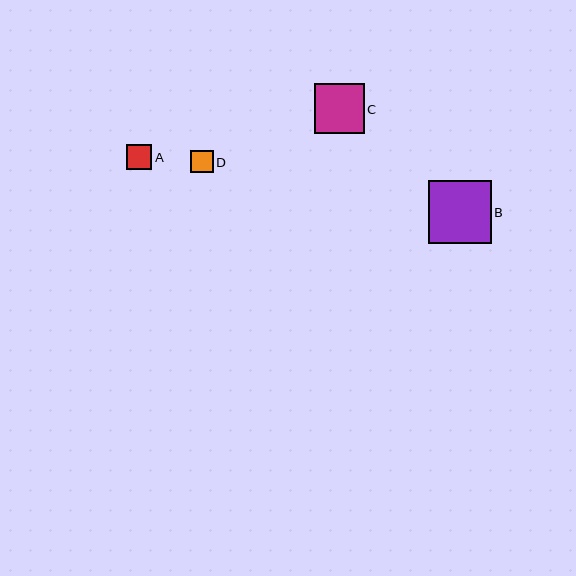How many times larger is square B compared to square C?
Square B is approximately 1.3 times the size of square C.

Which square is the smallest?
Square D is the smallest with a size of approximately 22 pixels.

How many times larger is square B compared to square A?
Square B is approximately 2.5 times the size of square A.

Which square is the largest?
Square B is the largest with a size of approximately 63 pixels.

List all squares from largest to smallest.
From largest to smallest: B, C, A, D.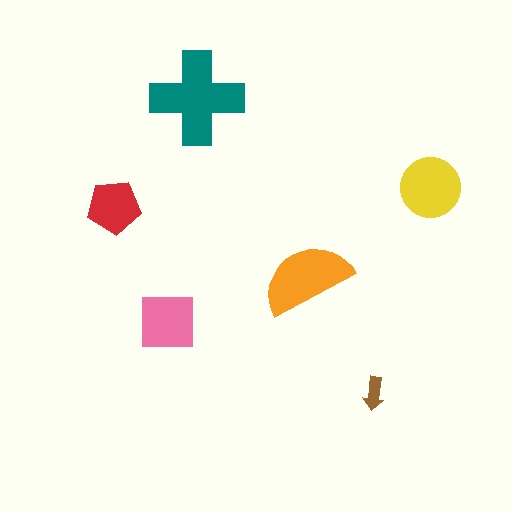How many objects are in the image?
There are 6 objects in the image.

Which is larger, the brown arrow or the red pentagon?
The red pentagon.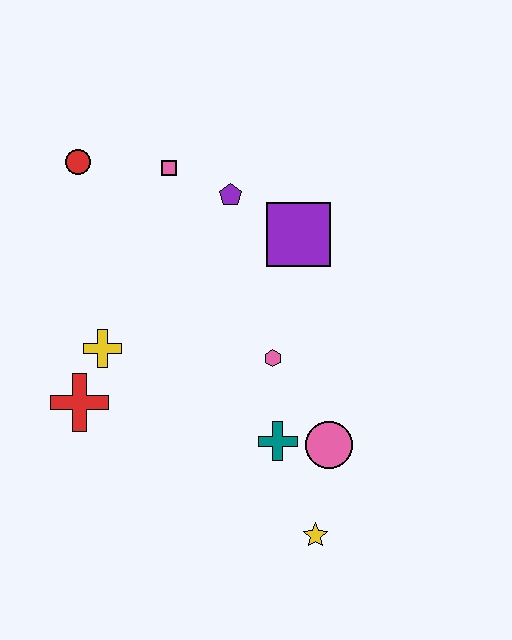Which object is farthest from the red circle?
The yellow star is farthest from the red circle.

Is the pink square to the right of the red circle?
Yes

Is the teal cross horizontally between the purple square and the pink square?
Yes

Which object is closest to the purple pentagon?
The pink square is closest to the purple pentagon.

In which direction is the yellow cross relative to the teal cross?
The yellow cross is to the left of the teal cross.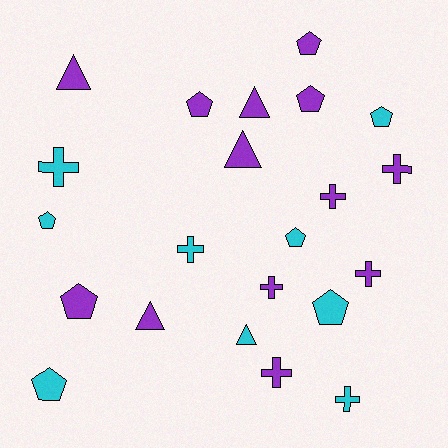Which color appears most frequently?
Purple, with 13 objects.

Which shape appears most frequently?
Pentagon, with 9 objects.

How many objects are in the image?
There are 22 objects.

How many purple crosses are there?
There are 5 purple crosses.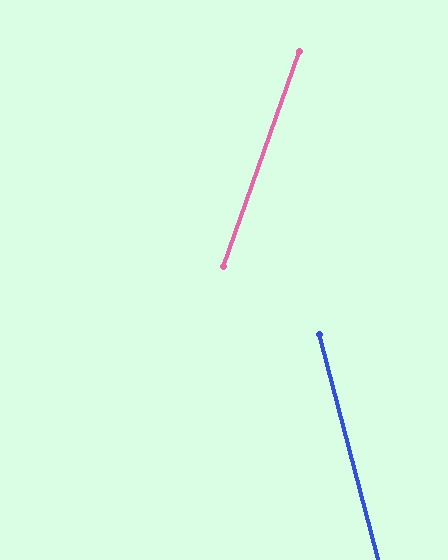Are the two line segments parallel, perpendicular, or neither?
Neither parallel nor perpendicular — they differ by about 34°.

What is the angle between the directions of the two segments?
Approximately 34 degrees.